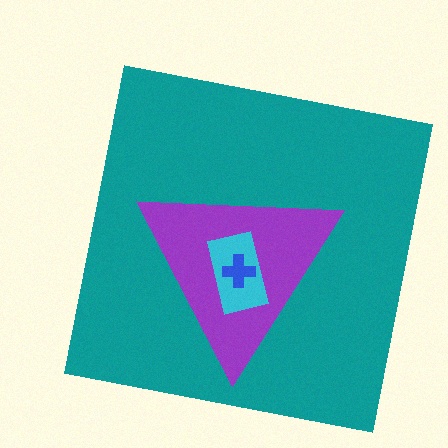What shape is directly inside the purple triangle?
The cyan rectangle.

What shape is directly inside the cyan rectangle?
The blue cross.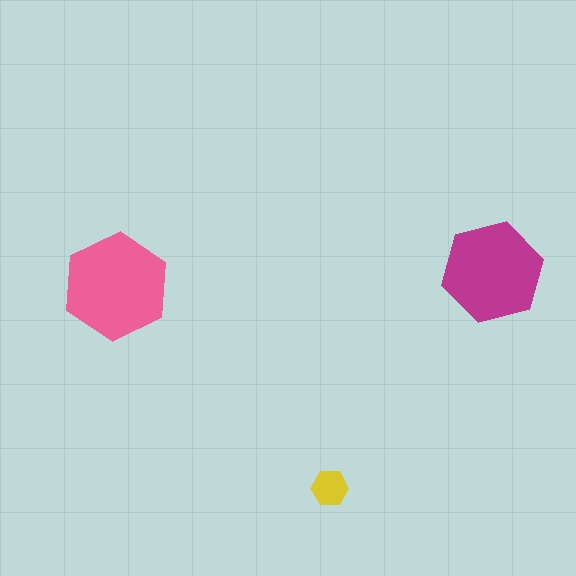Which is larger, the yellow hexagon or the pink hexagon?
The pink one.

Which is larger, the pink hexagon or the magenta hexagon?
The pink one.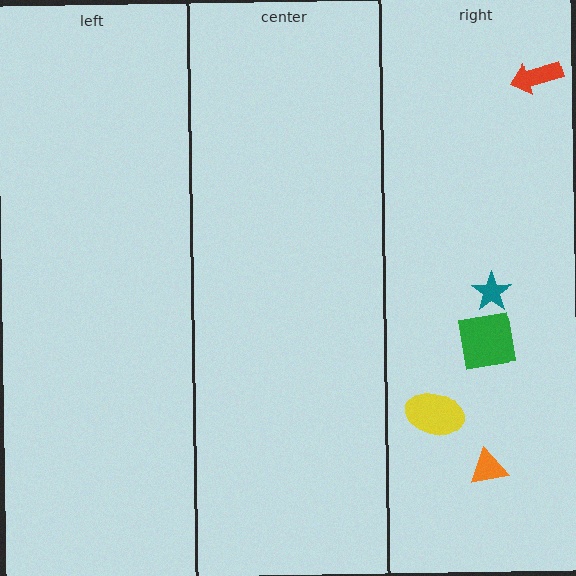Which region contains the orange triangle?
The right region.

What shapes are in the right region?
The orange triangle, the red arrow, the teal star, the green square, the yellow ellipse.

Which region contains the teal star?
The right region.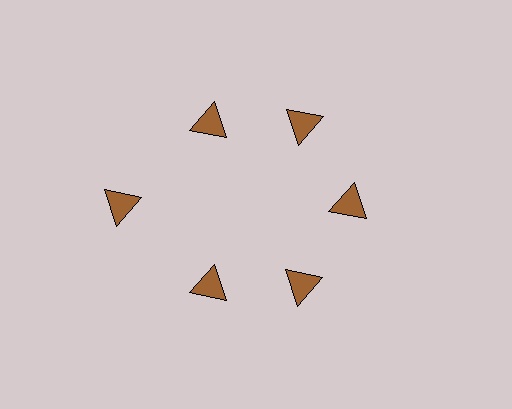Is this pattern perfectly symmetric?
No. The 6 brown triangles are arranged in a ring, but one element near the 9 o'clock position is pushed outward from the center, breaking the 6-fold rotational symmetry.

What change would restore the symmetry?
The symmetry would be restored by moving it inward, back onto the ring so that all 6 triangles sit at equal angles and equal distance from the center.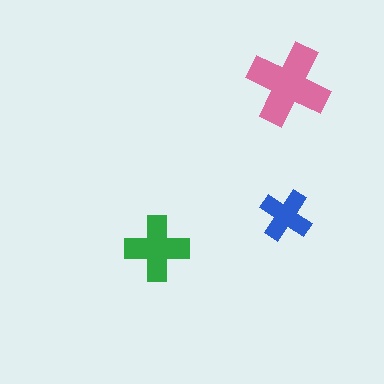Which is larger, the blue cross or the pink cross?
The pink one.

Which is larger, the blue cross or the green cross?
The green one.